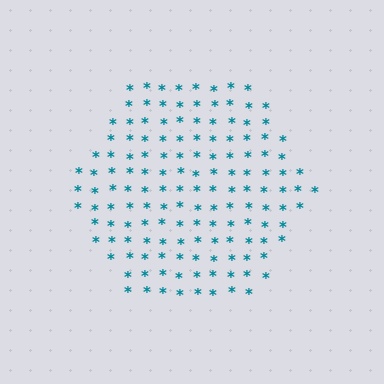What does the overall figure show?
The overall figure shows a hexagon.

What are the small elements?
The small elements are asterisks.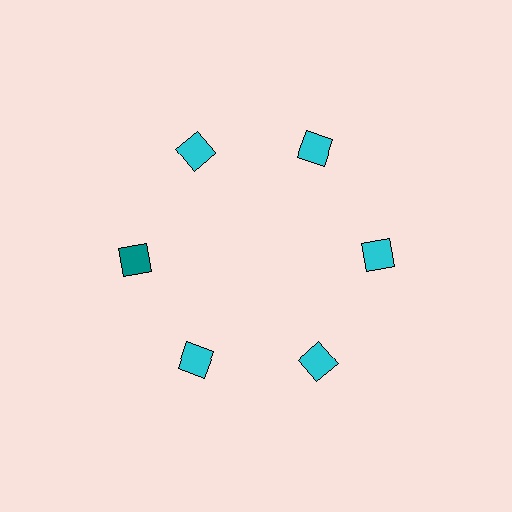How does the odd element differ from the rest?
It has a different color: teal instead of cyan.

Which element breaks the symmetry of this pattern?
The teal diamond at roughly the 9 o'clock position breaks the symmetry. All other shapes are cyan diamonds.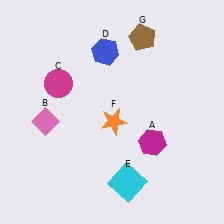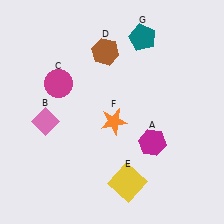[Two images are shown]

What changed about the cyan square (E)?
In Image 1, E is cyan. In Image 2, it changed to yellow.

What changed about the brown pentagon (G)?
In Image 1, G is brown. In Image 2, it changed to teal.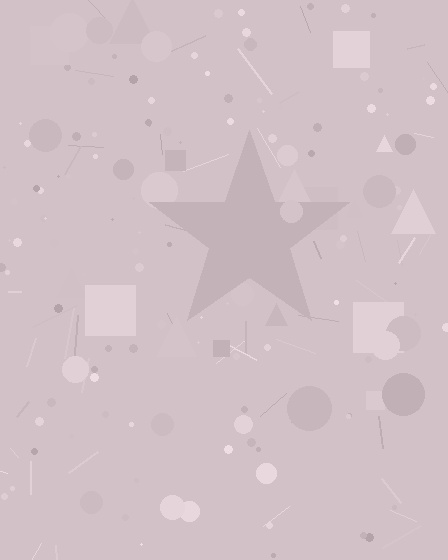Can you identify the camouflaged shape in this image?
The camouflaged shape is a star.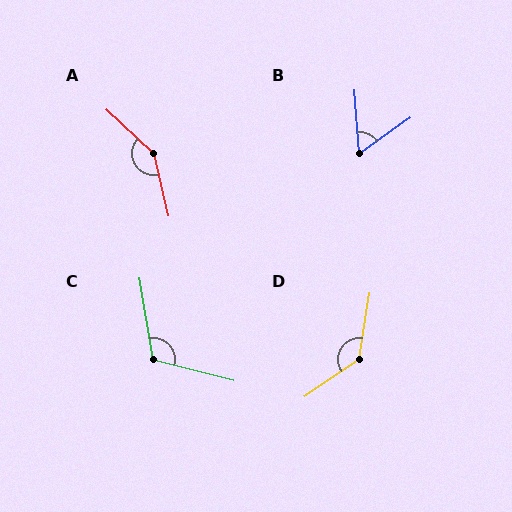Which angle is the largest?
A, at approximately 146 degrees.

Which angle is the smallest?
B, at approximately 59 degrees.